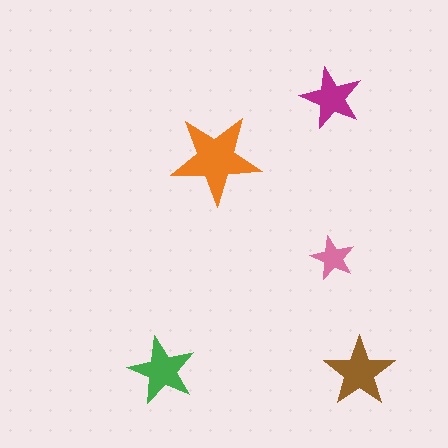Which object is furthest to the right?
The brown star is rightmost.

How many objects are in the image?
There are 5 objects in the image.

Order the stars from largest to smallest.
the orange one, the brown one, the green one, the magenta one, the pink one.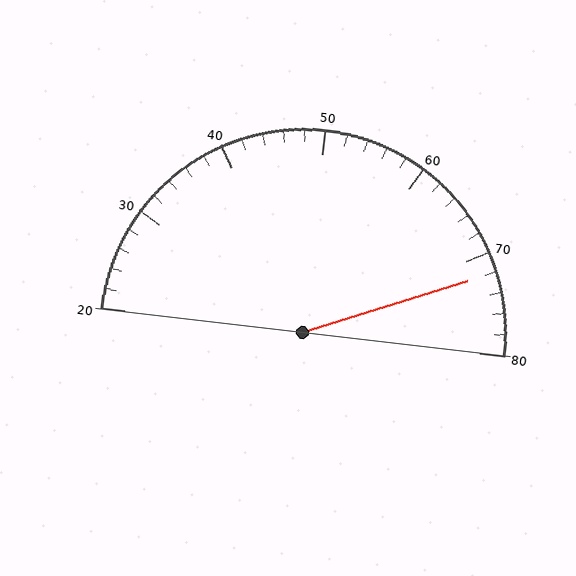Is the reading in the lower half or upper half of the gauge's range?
The reading is in the upper half of the range (20 to 80).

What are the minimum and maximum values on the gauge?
The gauge ranges from 20 to 80.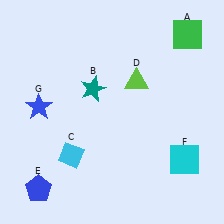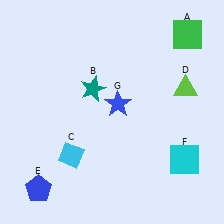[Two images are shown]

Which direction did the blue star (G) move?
The blue star (G) moved right.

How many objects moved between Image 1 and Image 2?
2 objects moved between the two images.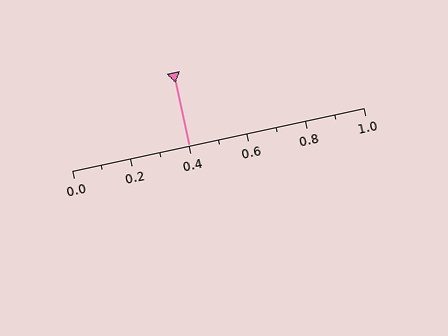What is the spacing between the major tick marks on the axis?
The major ticks are spaced 0.2 apart.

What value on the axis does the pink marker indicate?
The marker indicates approximately 0.4.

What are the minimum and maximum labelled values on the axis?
The axis runs from 0.0 to 1.0.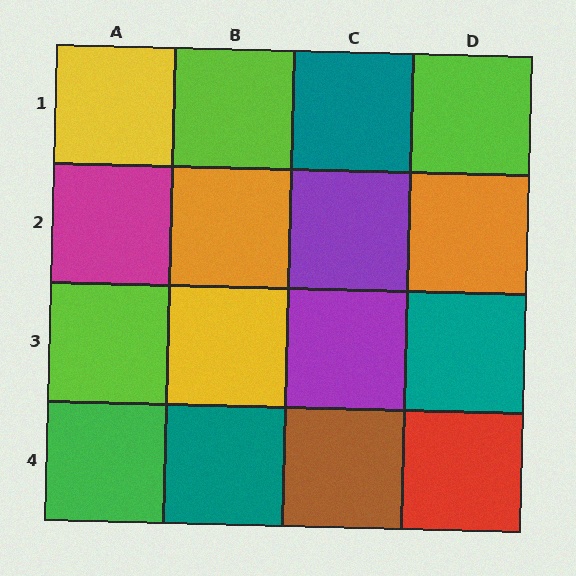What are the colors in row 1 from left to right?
Yellow, lime, teal, lime.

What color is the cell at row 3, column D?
Teal.